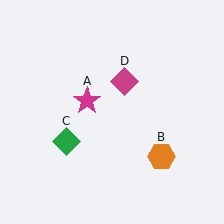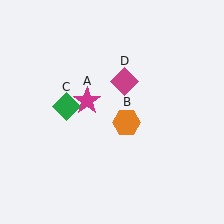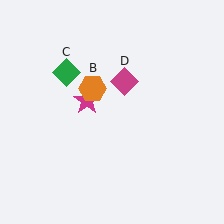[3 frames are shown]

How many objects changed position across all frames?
2 objects changed position: orange hexagon (object B), green diamond (object C).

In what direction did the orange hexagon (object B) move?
The orange hexagon (object B) moved up and to the left.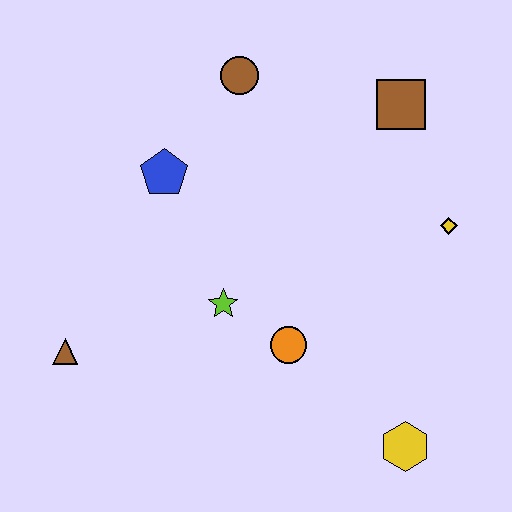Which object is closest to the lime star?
The orange circle is closest to the lime star.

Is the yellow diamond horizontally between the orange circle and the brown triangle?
No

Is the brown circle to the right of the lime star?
Yes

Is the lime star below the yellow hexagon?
No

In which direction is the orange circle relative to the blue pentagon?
The orange circle is below the blue pentagon.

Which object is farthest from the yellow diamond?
The brown triangle is farthest from the yellow diamond.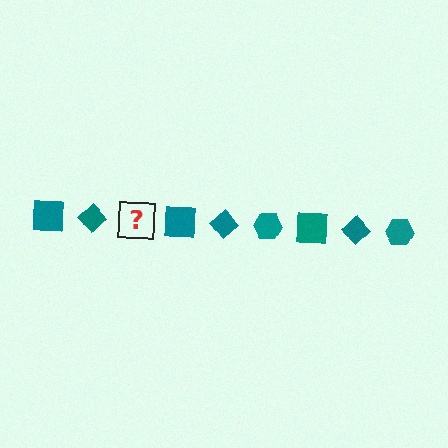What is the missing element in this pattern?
The missing element is a teal hexagon.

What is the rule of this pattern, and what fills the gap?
The rule is that the pattern cycles through square, diamond, hexagon shapes in teal. The gap should be filled with a teal hexagon.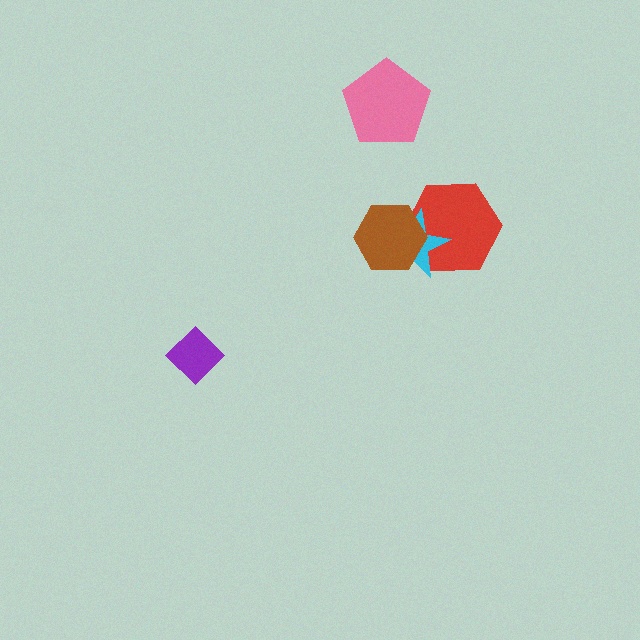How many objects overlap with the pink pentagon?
0 objects overlap with the pink pentagon.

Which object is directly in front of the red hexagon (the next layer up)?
The cyan star is directly in front of the red hexagon.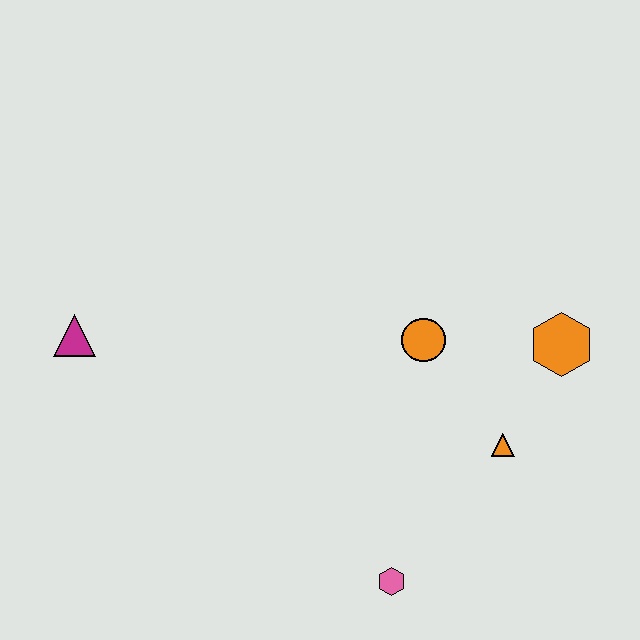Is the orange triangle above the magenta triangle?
No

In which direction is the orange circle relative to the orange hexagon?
The orange circle is to the left of the orange hexagon.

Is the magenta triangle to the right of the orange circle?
No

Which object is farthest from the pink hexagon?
The magenta triangle is farthest from the pink hexagon.